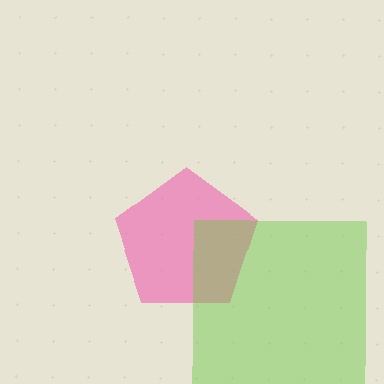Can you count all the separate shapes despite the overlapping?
Yes, there are 2 separate shapes.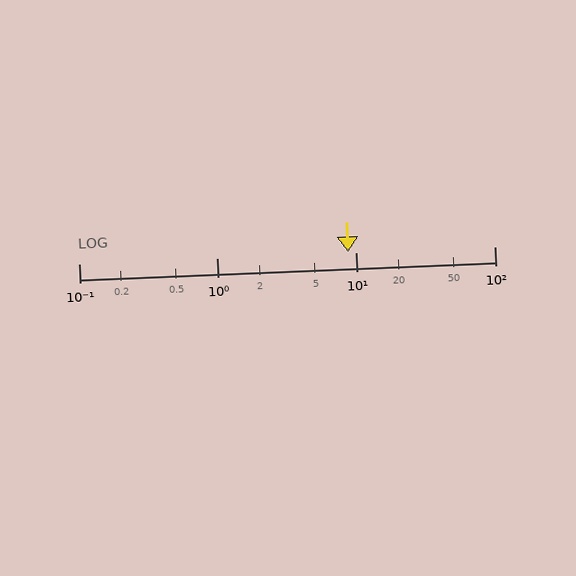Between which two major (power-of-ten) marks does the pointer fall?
The pointer is between 1 and 10.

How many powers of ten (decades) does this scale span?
The scale spans 3 decades, from 0.1 to 100.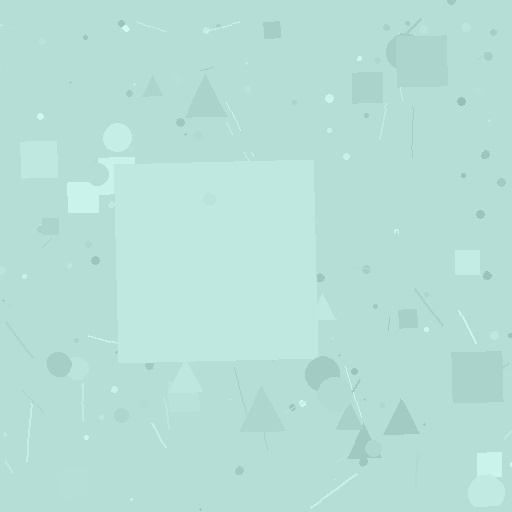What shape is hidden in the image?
A square is hidden in the image.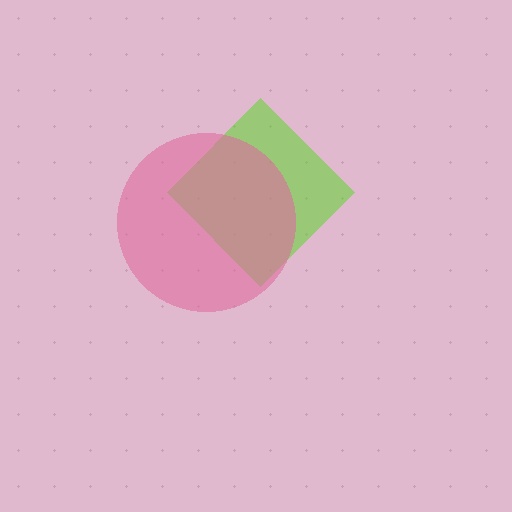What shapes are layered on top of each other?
The layered shapes are: a lime diamond, a pink circle.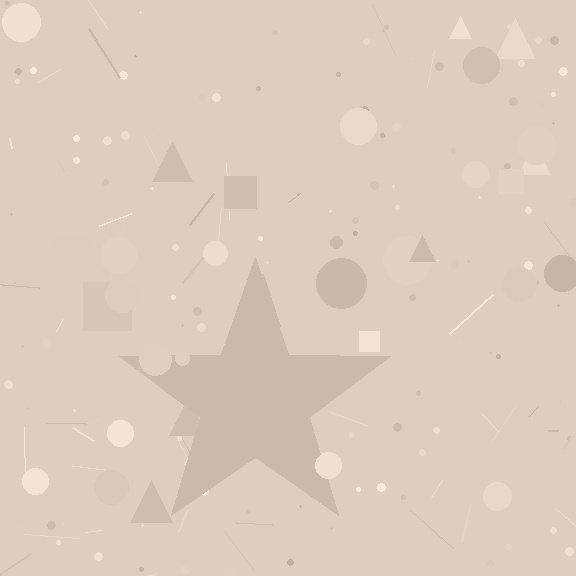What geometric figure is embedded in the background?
A star is embedded in the background.